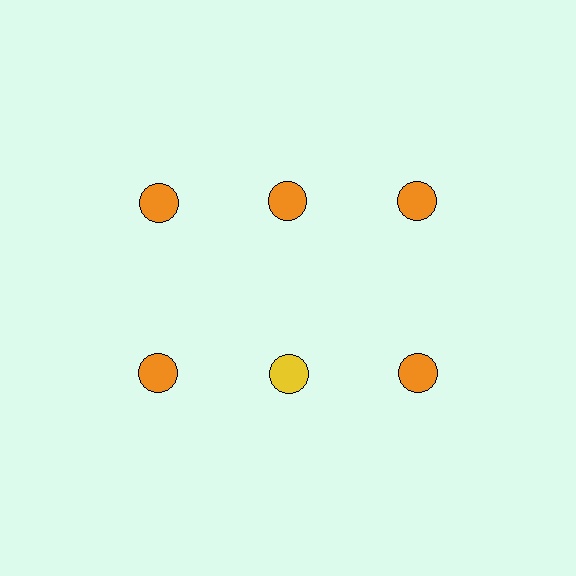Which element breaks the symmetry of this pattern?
The yellow circle in the second row, second from left column breaks the symmetry. All other shapes are orange circles.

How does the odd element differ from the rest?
It has a different color: yellow instead of orange.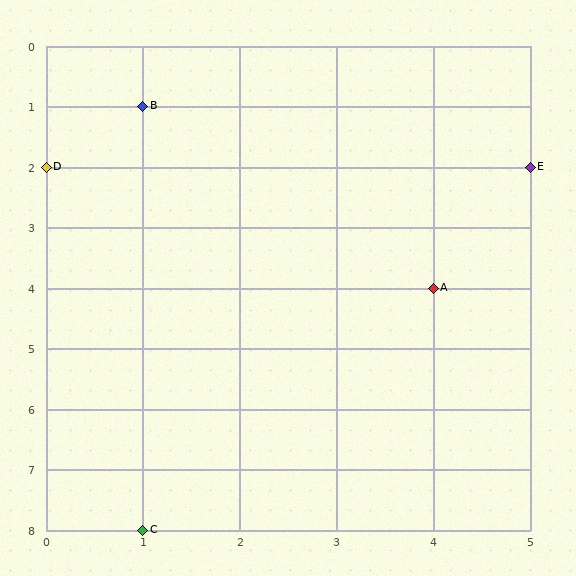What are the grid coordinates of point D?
Point D is at grid coordinates (0, 2).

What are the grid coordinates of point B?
Point B is at grid coordinates (1, 1).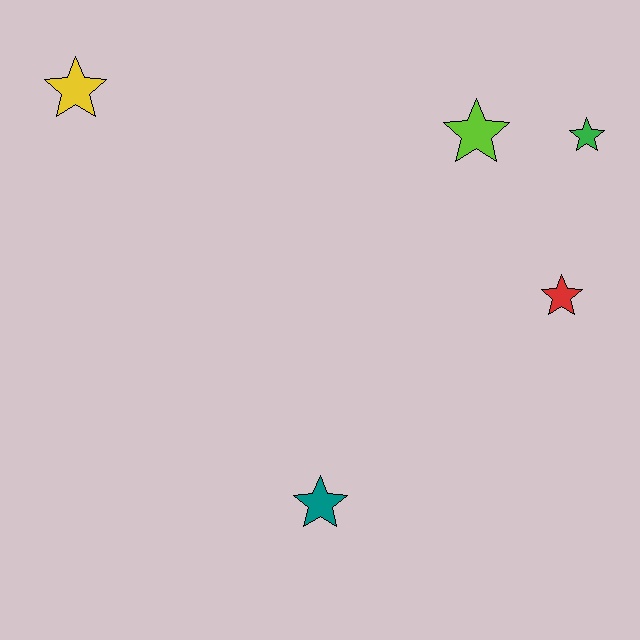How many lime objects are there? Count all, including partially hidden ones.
There is 1 lime object.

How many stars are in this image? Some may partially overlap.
There are 5 stars.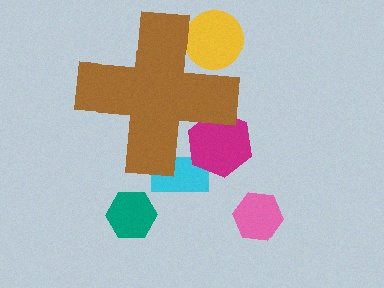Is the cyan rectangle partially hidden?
Yes, the cyan rectangle is partially hidden behind the brown cross.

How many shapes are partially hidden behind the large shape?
3 shapes are partially hidden.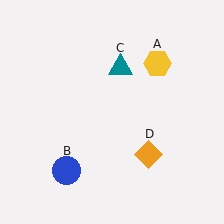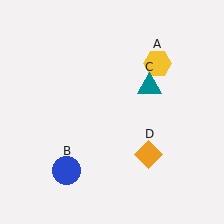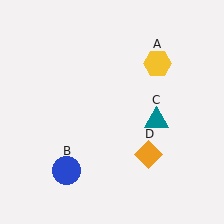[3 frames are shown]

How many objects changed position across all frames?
1 object changed position: teal triangle (object C).